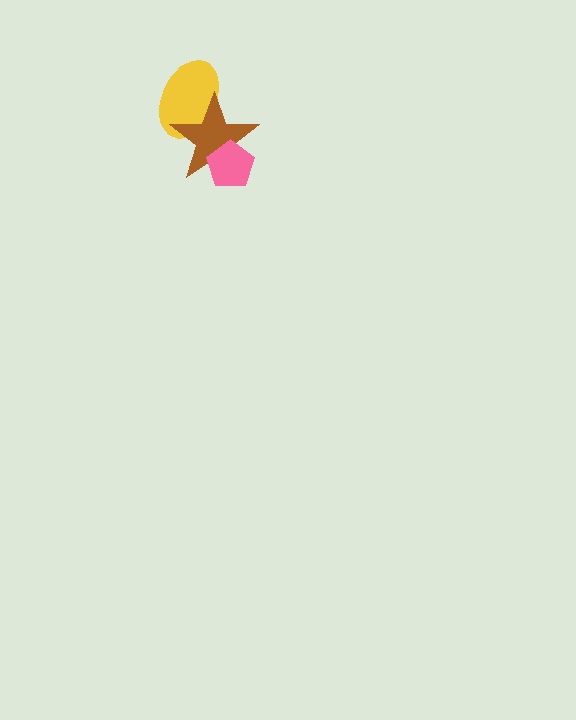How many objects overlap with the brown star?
2 objects overlap with the brown star.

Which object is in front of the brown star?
The pink pentagon is in front of the brown star.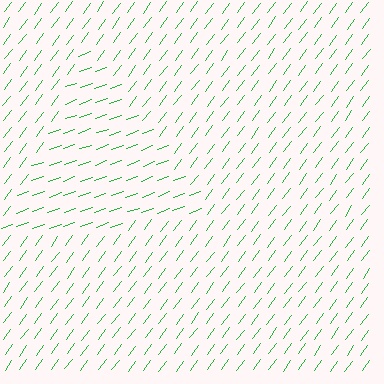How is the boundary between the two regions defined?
The boundary is defined purely by a change in line orientation (approximately 34 degrees difference). All lines are the same color and thickness.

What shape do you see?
I see a triangle.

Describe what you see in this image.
The image is filled with small green line segments. A triangle region in the image has lines oriented differently from the surrounding lines, creating a visible texture boundary.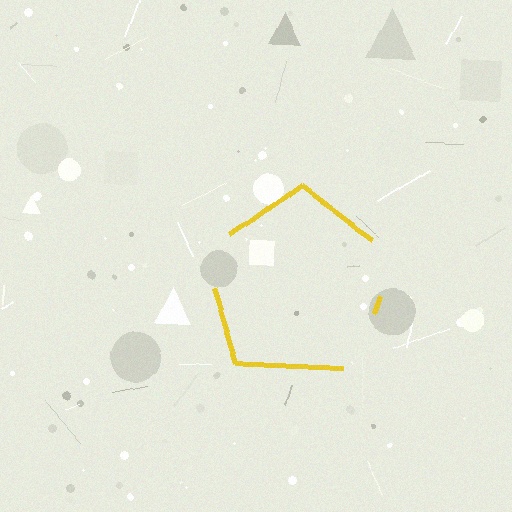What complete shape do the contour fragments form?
The contour fragments form a pentagon.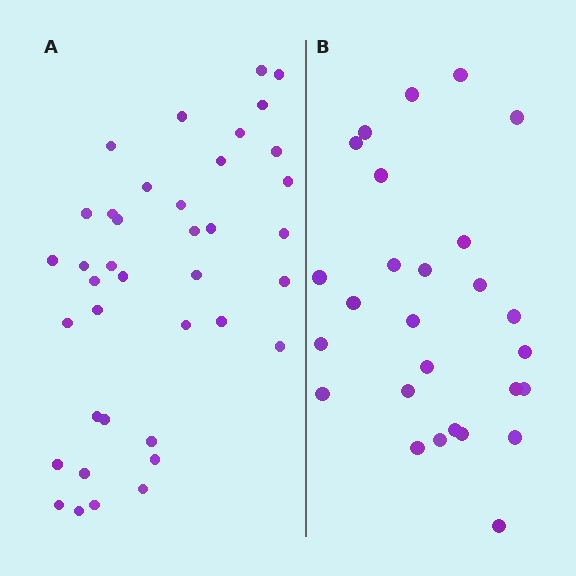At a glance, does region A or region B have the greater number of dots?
Region A (the left region) has more dots.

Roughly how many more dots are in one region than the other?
Region A has roughly 12 or so more dots than region B.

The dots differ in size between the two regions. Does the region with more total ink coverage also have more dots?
No. Region B has more total ink coverage because its dots are larger, but region A actually contains more individual dots. Total area can be misleading — the number of items is what matters here.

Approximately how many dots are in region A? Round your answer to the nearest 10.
About 40 dots. (The exact count is 39, which rounds to 40.)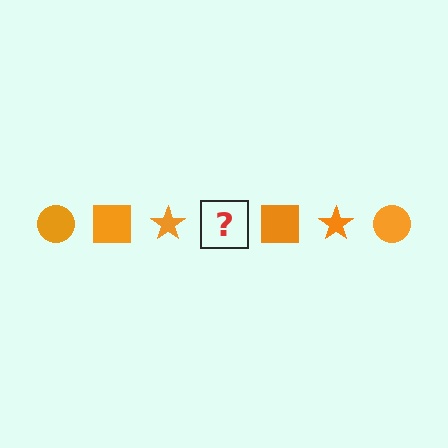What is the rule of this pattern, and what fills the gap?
The rule is that the pattern cycles through circle, square, star shapes in orange. The gap should be filled with an orange circle.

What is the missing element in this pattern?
The missing element is an orange circle.